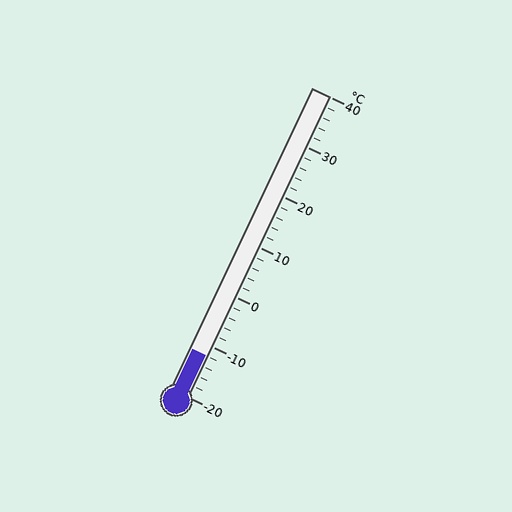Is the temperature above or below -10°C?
The temperature is below -10°C.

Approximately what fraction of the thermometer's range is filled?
The thermometer is filled to approximately 15% of its range.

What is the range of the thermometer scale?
The thermometer scale ranges from -20°C to 40°C.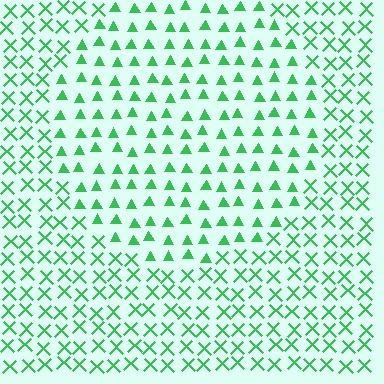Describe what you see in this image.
The image is filled with small green elements arranged in a uniform grid. A circle-shaped region contains triangles, while the surrounding area contains X marks. The boundary is defined purely by the change in element shape.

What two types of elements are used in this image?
The image uses triangles inside the circle region and X marks outside it.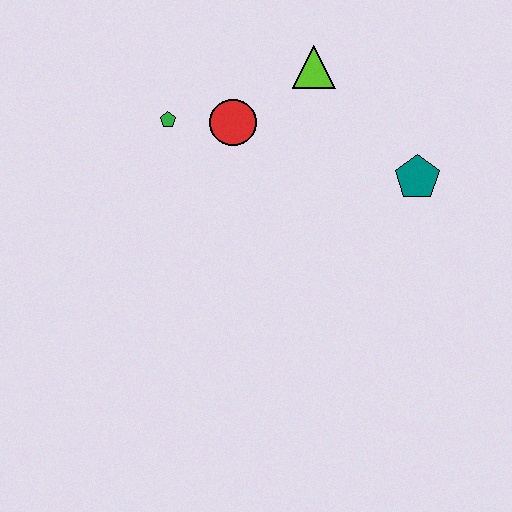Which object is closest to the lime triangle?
The red circle is closest to the lime triangle.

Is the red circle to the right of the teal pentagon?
No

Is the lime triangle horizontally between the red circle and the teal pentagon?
Yes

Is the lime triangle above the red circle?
Yes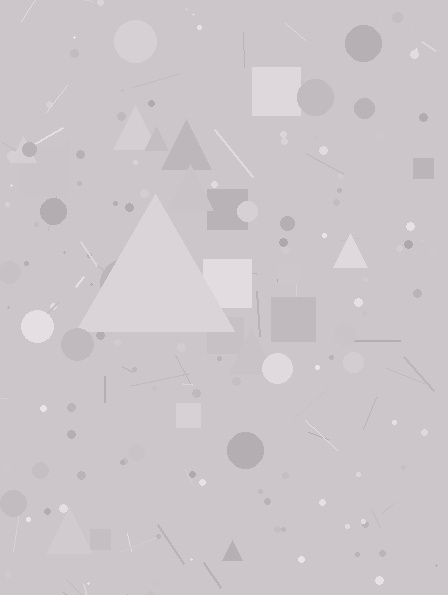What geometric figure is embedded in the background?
A triangle is embedded in the background.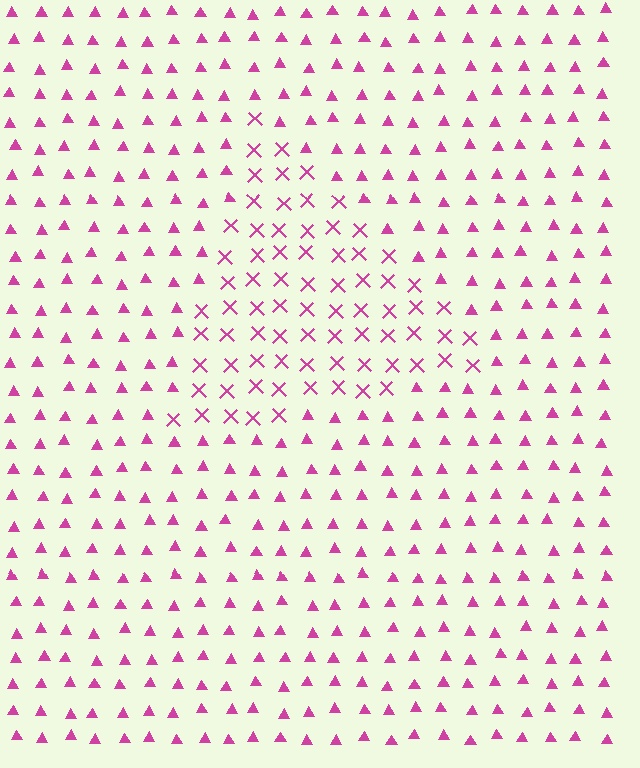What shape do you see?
I see a triangle.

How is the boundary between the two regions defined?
The boundary is defined by a change in element shape: X marks inside vs. triangles outside. All elements share the same color and spacing.